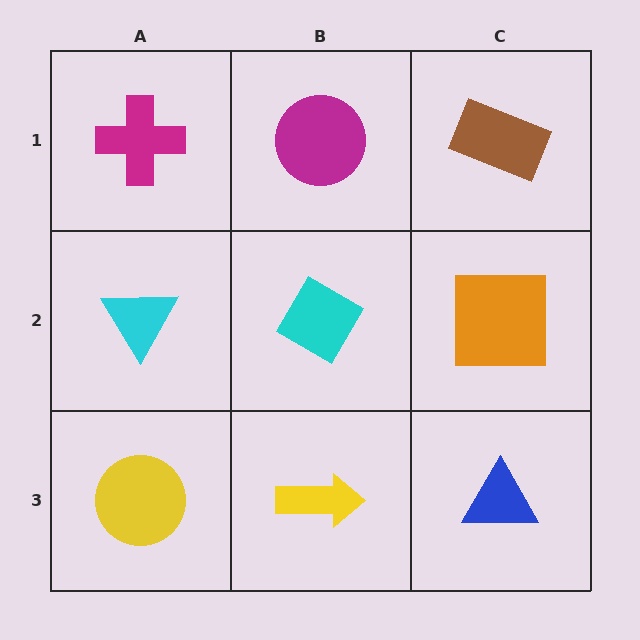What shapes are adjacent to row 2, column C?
A brown rectangle (row 1, column C), a blue triangle (row 3, column C), a cyan diamond (row 2, column B).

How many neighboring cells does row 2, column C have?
3.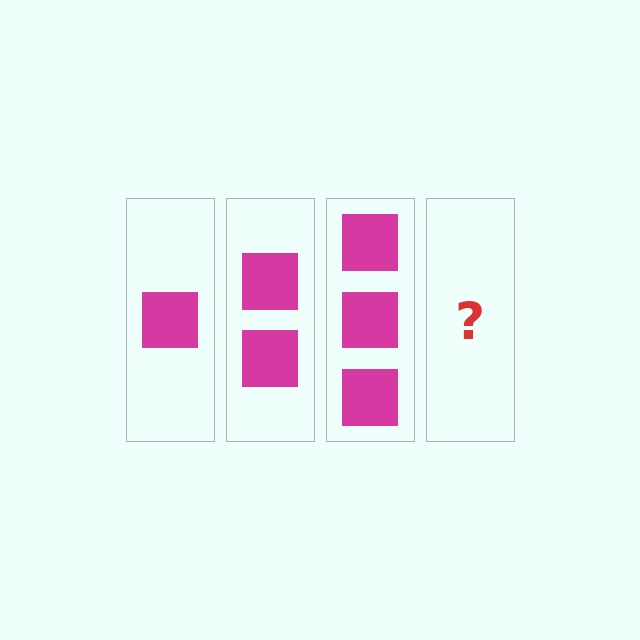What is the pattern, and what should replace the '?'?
The pattern is that each step adds one more square. The '?' should be 4 squares.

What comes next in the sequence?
The next element should be 4 squares.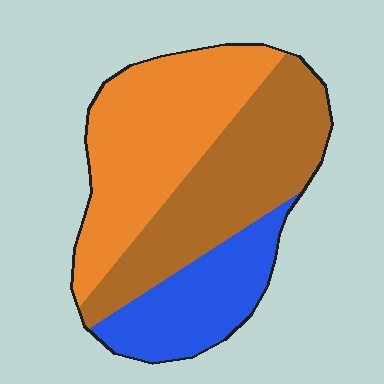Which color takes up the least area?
Blue, at roughly 25%.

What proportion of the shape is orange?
Orange covers around 40% of the shape.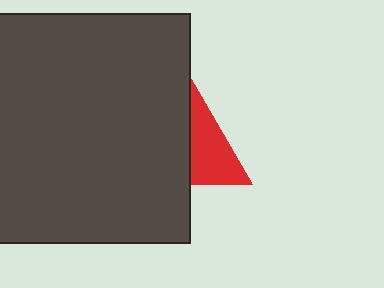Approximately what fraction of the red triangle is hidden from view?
Roughly 56% of the red triangle is hidden behind the dark gray square.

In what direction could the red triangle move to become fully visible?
The red triangle could move right. That would shift it out from behind the dark gray square entirely.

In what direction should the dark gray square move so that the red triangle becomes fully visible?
The dark gray square should move left. That is the shortest direction to clear the overlap and leave the red triangle fully visible.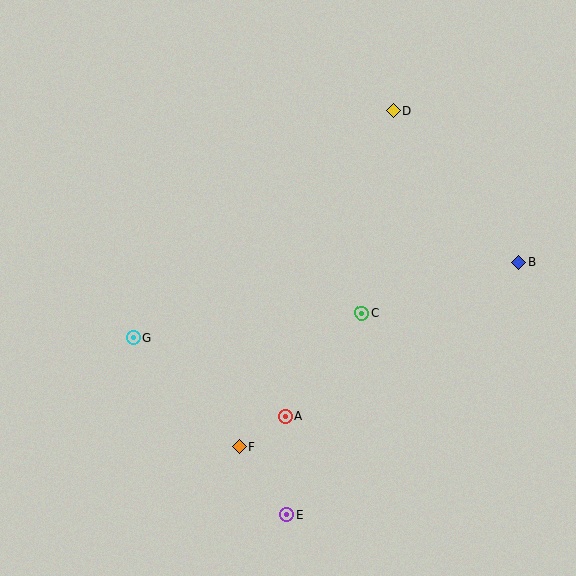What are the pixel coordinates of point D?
Point D is at (393, 110).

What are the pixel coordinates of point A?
Point A is at (285, 416).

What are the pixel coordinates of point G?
Point G is at (133, 338).